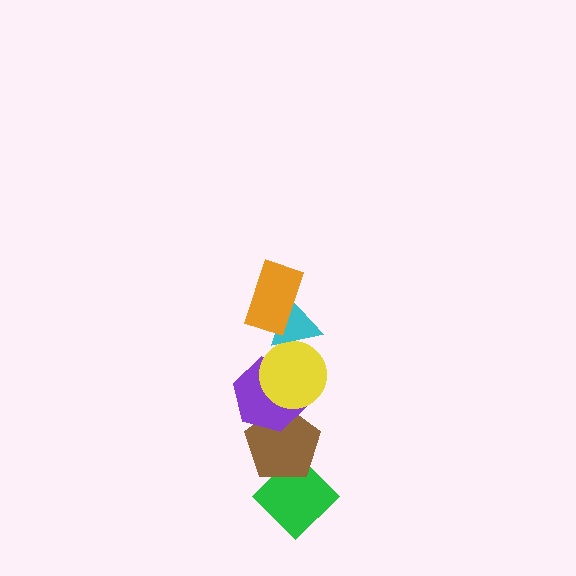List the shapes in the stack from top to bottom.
From top to bottom: the orange rectangle, the cyan triangle, the yellow circle, the purple hexagon, the brown pentagon, the green diamond.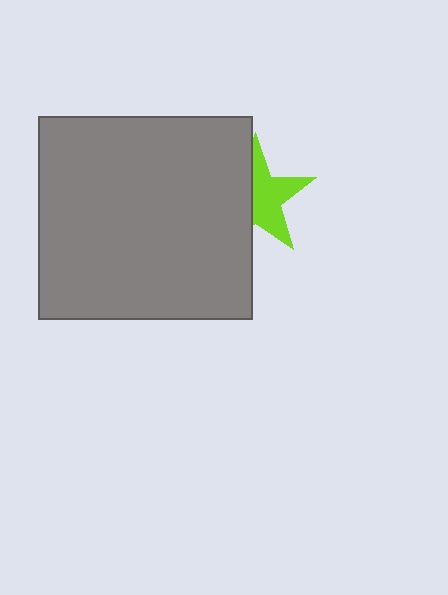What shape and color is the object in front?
The object in front is a gray rectangle.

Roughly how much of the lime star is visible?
About half of it is visible (roughly 54%).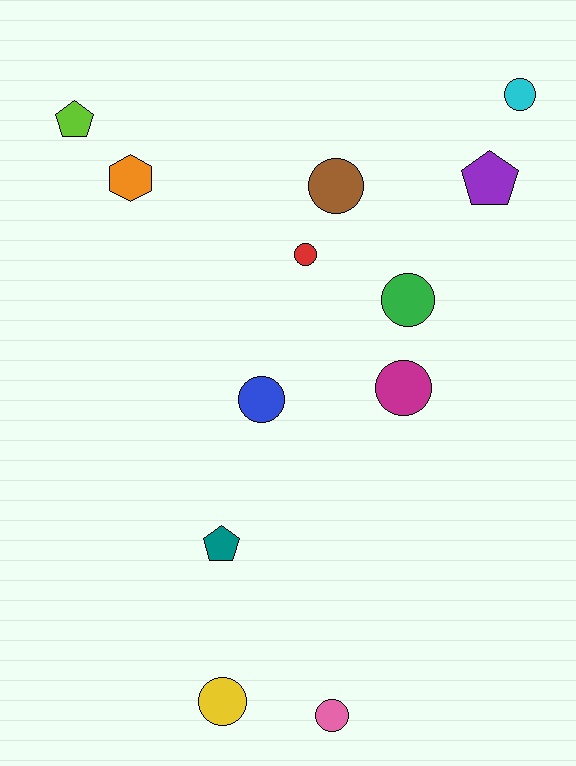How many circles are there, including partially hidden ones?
There are 8 circles.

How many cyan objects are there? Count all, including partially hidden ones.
There is 1 cyan object.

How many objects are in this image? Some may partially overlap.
There are 12 objects.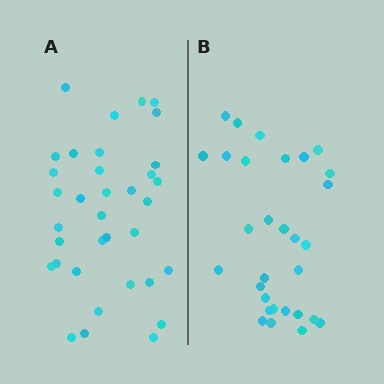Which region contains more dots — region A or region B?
Region A (the left region) has more dots.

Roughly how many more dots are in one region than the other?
Region A has about 5 more dots than region B.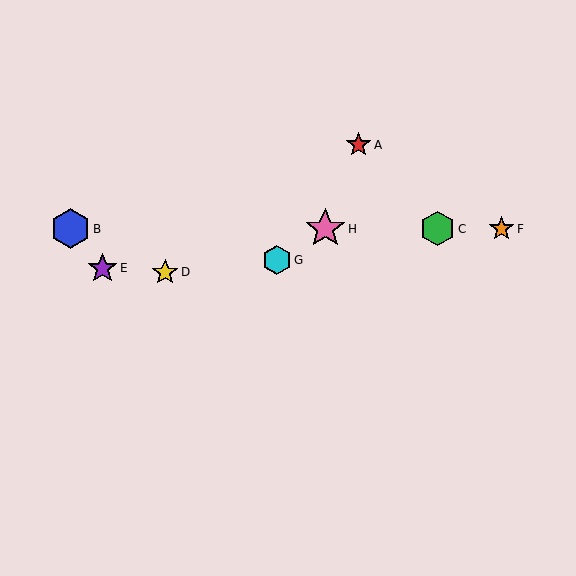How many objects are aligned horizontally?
4 objects (B, C, F, H) are aligned horizontally.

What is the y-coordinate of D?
Object D is at y≈272.